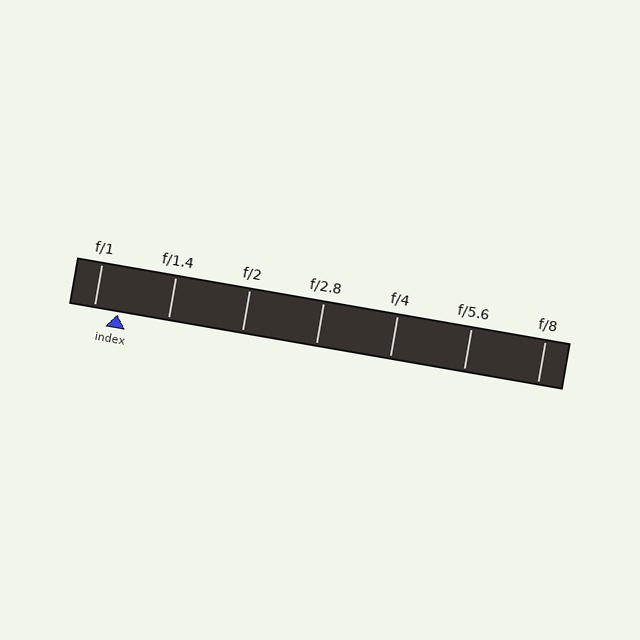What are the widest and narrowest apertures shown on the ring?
The widest aperture shown is f/1 and the narrowest is f/8.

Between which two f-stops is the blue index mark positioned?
The index mark is between f/1 and f/1.4.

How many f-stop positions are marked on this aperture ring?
There are 7 f-stop positions marked.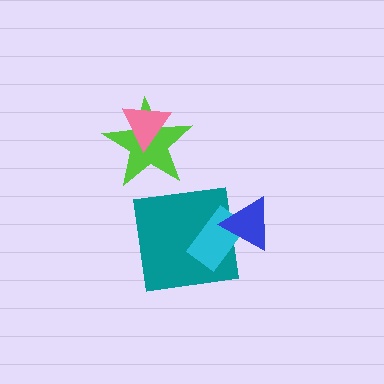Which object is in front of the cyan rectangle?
The blue triangle is in front of the cyan rectangle.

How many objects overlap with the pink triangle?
1 object overlaps with the pink triangle.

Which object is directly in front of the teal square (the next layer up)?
The cyan rectangle is directly in front of the teal square.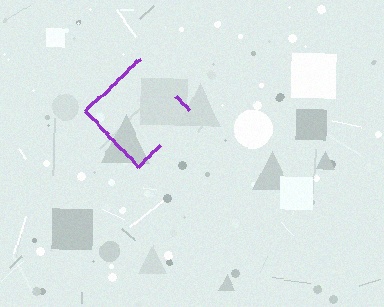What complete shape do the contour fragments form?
The contour fragments form a diamond.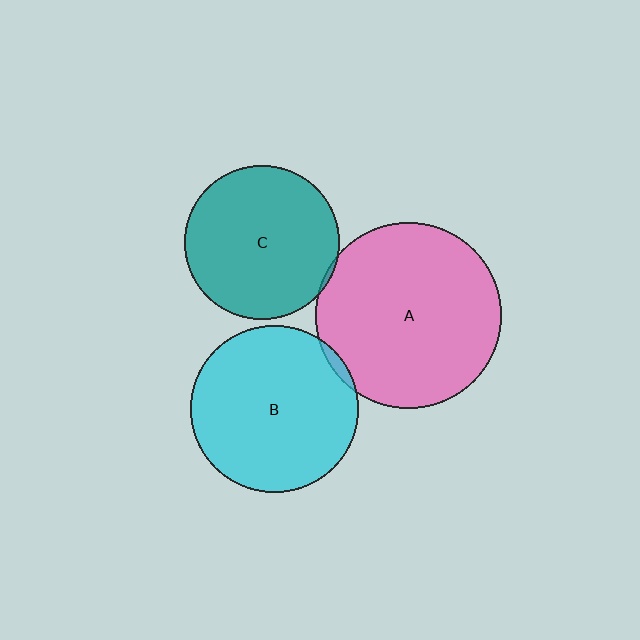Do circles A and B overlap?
Yes.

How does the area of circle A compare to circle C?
Approximately 1.4 times.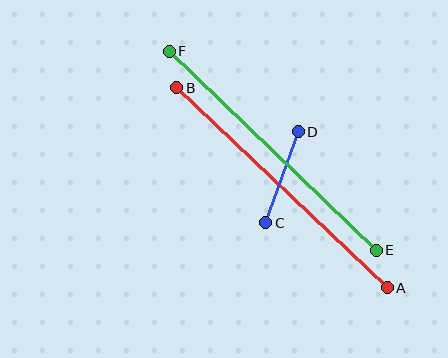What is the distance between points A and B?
The distance is approximately 290 pixels.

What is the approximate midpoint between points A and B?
The midpoint is at approximately (282, 188) pixels.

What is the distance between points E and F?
The distance is approximately 287 pixels.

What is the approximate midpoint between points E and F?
The midpoint is at approximately (273, 151) pixels.